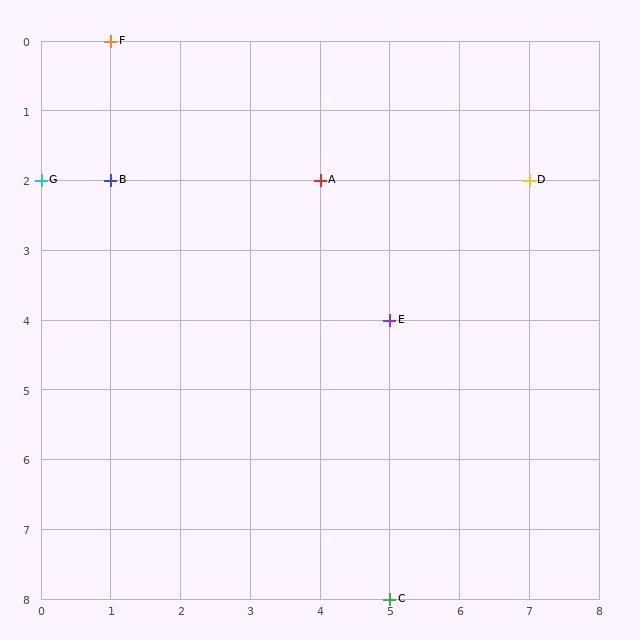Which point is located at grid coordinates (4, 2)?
Point A is at (4, 2).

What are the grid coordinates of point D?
Point D is at grid coordinates (7, 2).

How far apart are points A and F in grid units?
Points A and F are 3 columns and 2 rows apart (about 3.6 grid units diagonally).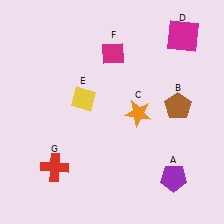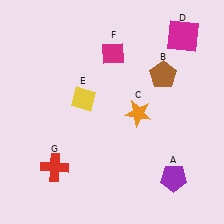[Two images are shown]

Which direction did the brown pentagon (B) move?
The brown pentagon (B) moved up.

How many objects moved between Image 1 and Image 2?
1 object moved between the two images.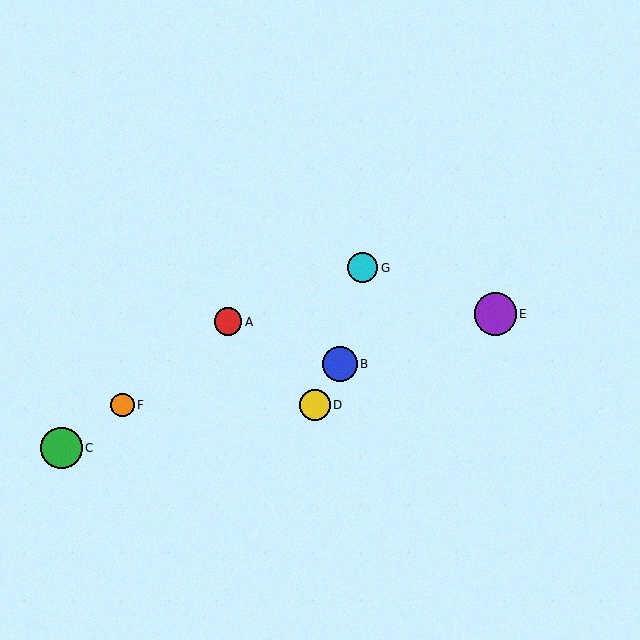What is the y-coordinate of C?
Object C is at y≈448.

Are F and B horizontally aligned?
No, F is at y≈405 and B is at y≈364.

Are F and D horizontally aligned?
Yes, both are at y≈405.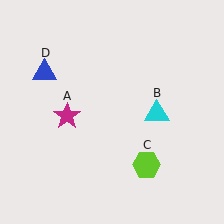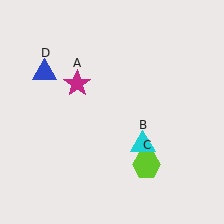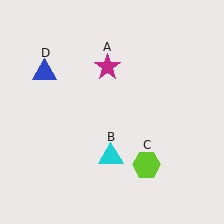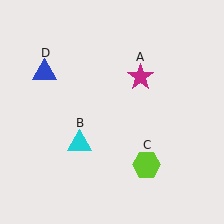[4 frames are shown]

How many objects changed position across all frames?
2 objects changed position: magenta star (object A), cyan triangle (object B).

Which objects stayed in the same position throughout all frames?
Lime hexagon (object C) and blue triangle (object D) remained stationary.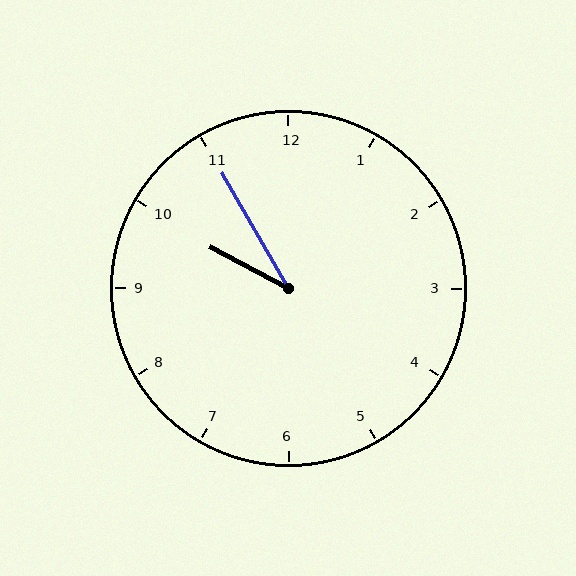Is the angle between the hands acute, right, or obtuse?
It is acute.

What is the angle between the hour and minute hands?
Approximately 32 degrees.